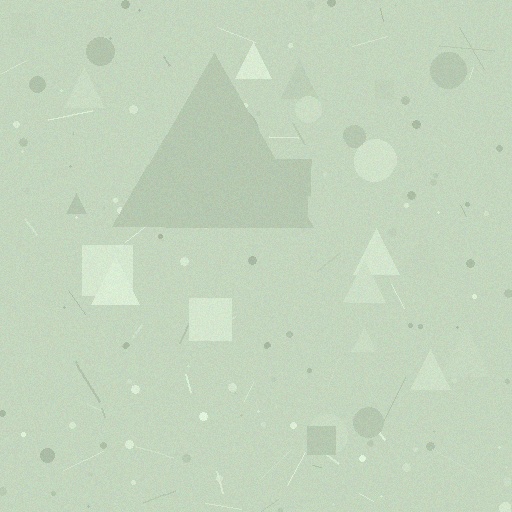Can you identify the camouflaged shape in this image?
The camouflaged shape is a triangle.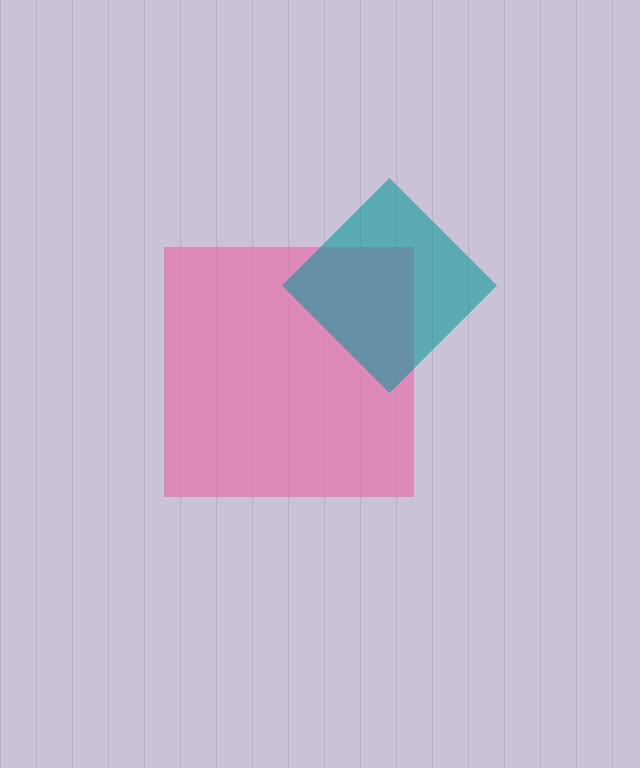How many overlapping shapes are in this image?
There are 2 overlapping shapes in the image.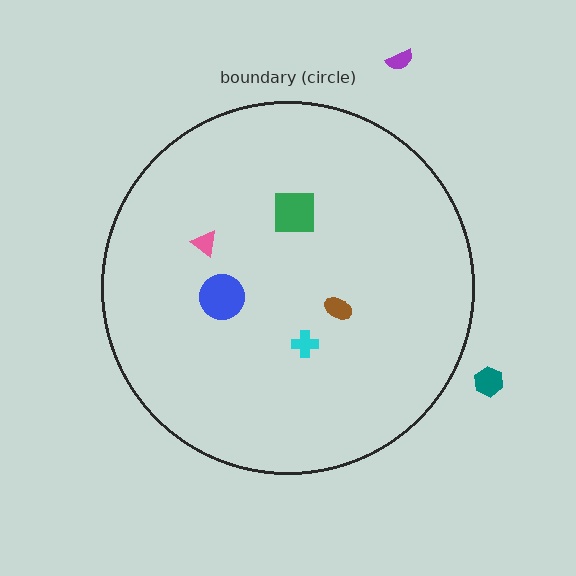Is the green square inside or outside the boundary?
Inside.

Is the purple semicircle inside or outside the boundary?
Outside.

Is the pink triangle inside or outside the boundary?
Inside.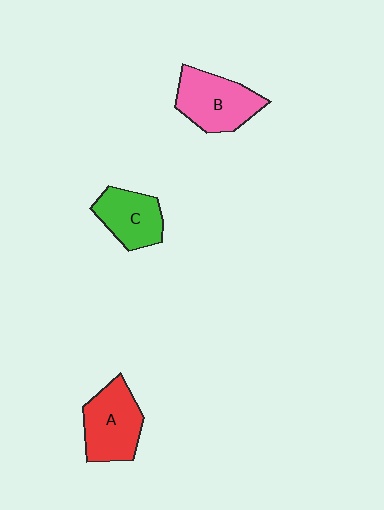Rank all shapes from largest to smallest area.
From largest to smallest: B (pink), A (red), C (green).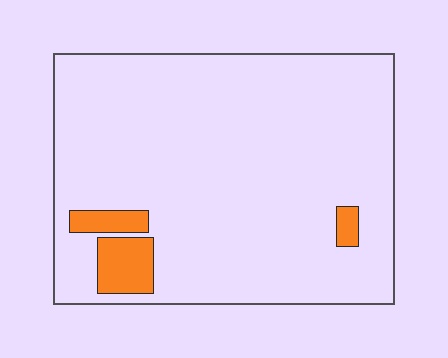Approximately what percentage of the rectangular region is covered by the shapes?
Approximately 5%.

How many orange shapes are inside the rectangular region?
3.